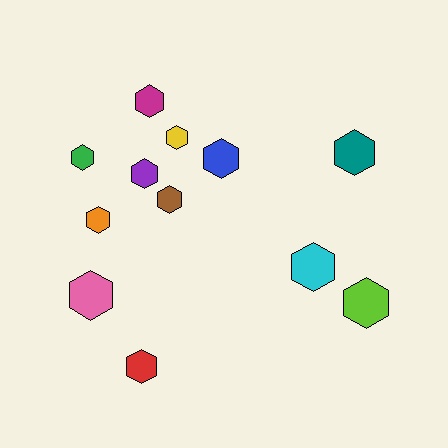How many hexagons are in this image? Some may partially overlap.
There are 12 hexagons.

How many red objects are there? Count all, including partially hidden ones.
There is 1 red object.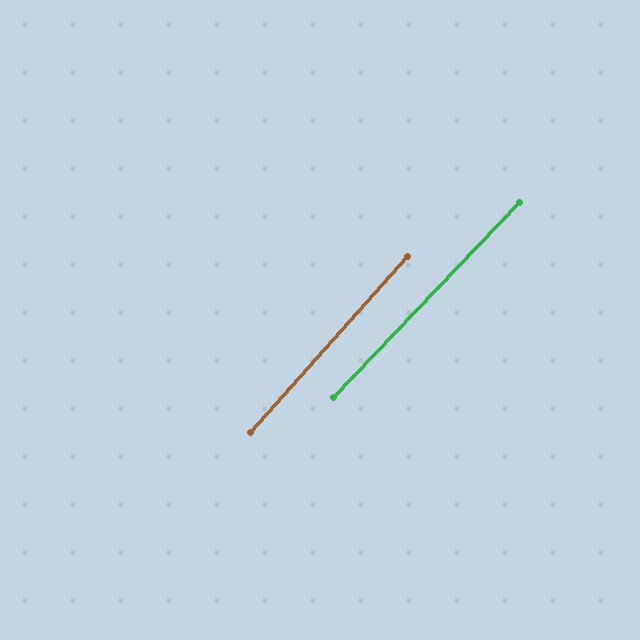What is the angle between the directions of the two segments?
Approximately 2 degrees.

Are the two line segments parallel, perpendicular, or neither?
Parallel — their directions differ by only 2.0°.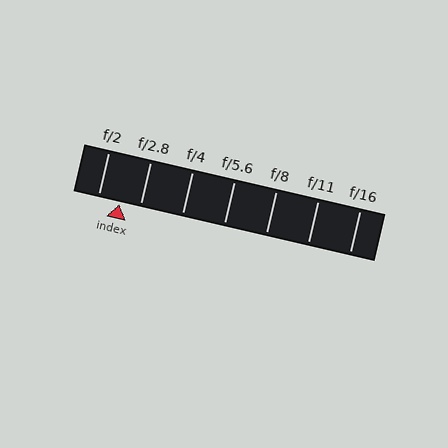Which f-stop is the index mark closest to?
The index mark is closest to f/2.8.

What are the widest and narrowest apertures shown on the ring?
The widest aperture shown is f/2 and the narrowest is f/16.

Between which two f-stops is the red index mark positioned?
The index mark is between f/2 and f/2.8.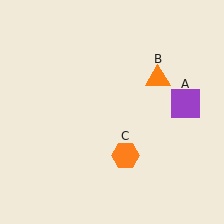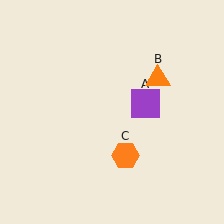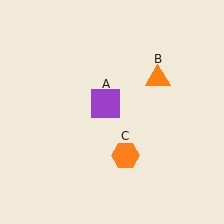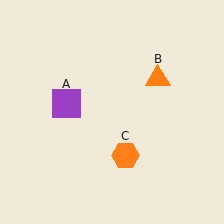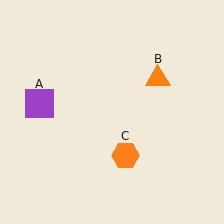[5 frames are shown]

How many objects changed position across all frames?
1 object changed position: purple square (object A).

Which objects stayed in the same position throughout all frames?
Orange triangle (object B) and orange hexagon (object C) remained stationary.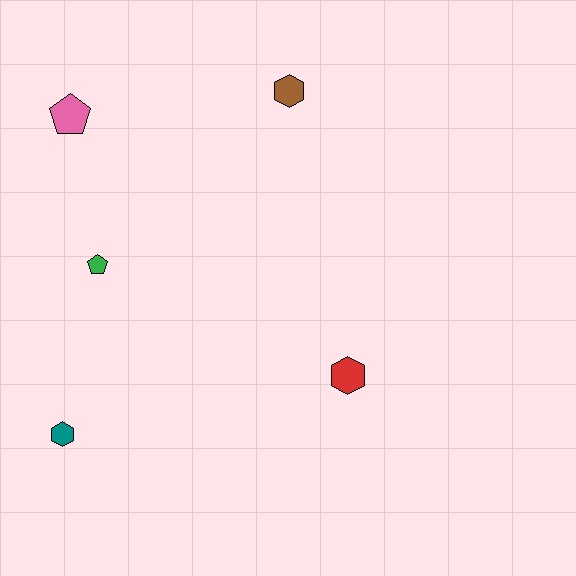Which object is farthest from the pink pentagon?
The red hexagon is farthest from the pink pentagon.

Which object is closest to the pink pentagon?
The green pentagon is closest to the pink pentagon.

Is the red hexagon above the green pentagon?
No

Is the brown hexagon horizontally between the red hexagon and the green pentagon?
Yes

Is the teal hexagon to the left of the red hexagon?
Yes